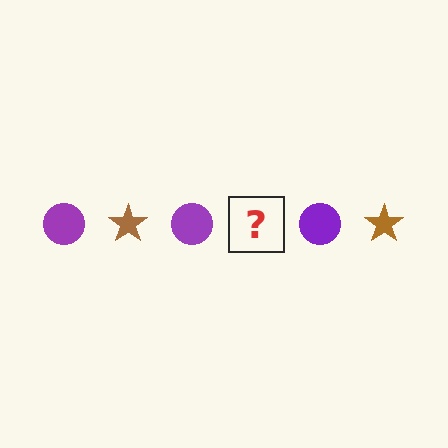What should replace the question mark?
The question mark should be replaced with a brown star.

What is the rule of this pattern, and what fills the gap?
The rule is that the pattern alternates between purple circle and brown star. The gap should be filled with a brown star.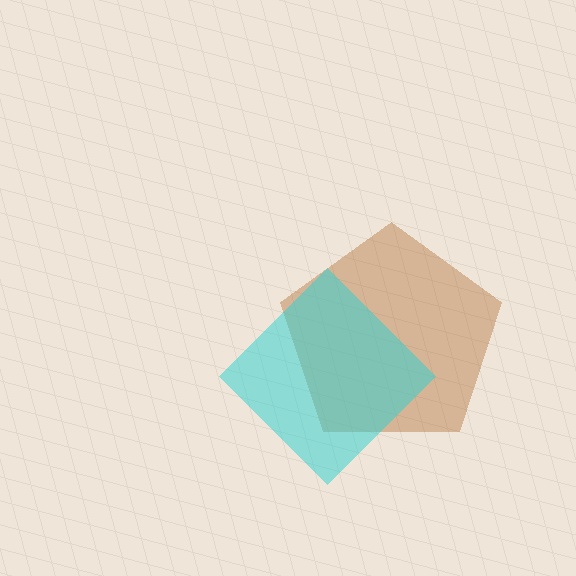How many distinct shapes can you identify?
There are 2 distinct shapes: a brown pentagon, a cyan diamond.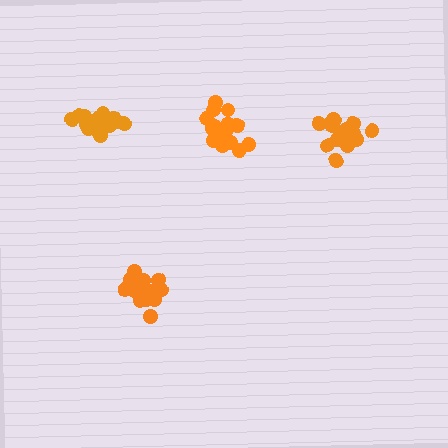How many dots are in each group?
Group 1: 21 dots, Group 2: 16 dots, Group 3: 16 dots, Group 4: 17 dots (70 total).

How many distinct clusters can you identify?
There are 4 distinct clusters.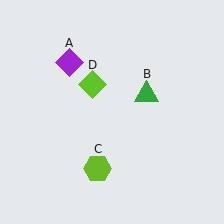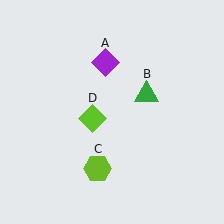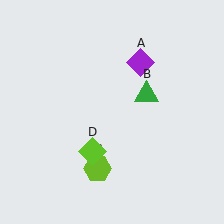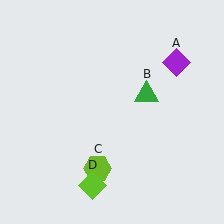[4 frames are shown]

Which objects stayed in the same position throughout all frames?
Green triangle (object B) and lime hexagon (object C) remained stationary.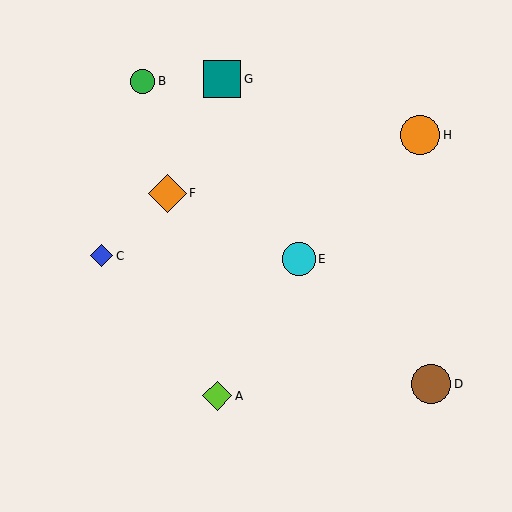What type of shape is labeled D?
Shape D is a brown circle.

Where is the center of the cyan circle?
The center of the cyan circle is at (299, 259).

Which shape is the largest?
The brown circle (labeled D) is the largest.